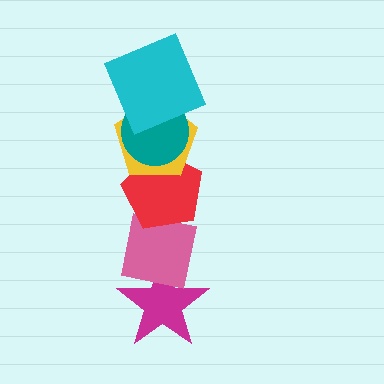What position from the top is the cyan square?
The cyan square is 1st from the top.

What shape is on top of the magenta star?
The pink square is on top of the magenta star.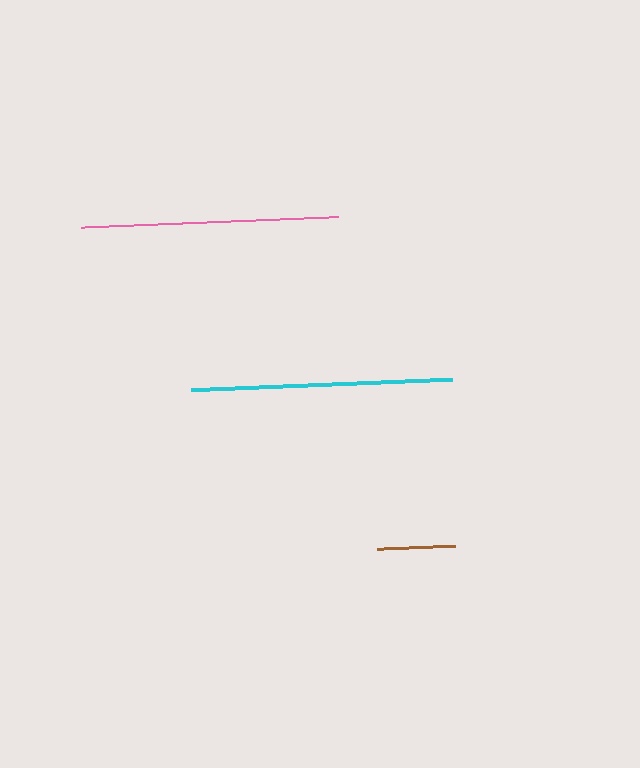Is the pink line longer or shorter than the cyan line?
The cyan line is longer than the pink line.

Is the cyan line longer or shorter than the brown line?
The cyan line is longer than the brown line.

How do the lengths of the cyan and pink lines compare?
The cyan and pink lines are approximately the same length.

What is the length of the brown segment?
The brown segment is approximately 78 pixels long.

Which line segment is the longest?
The cyan line is the longest at approximately 262 pixels.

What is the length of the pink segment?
The pink segment is approximately 257 pixels long.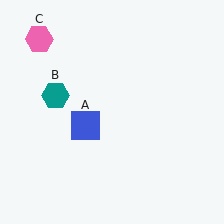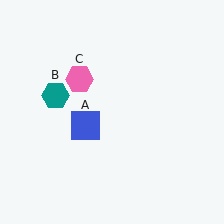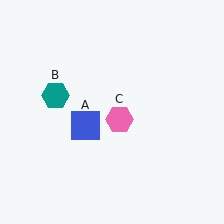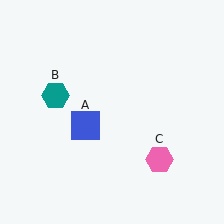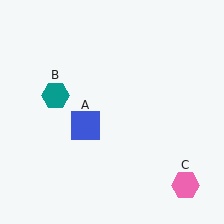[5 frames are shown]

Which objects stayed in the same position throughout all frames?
Blue square (object A) and teal hexagon (object B) remained stationary.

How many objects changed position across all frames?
1 object changed position: pink hexagon (object C).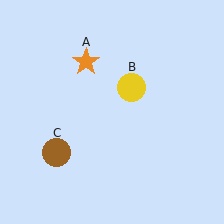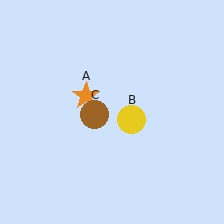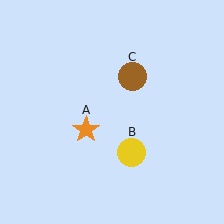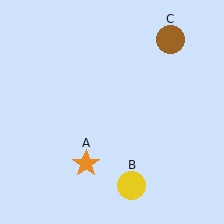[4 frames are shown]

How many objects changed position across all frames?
3 objects changed position: orange star (object A), yellow circle (object B), brown circle (object C).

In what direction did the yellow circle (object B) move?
The yellow circle (object B) moved down.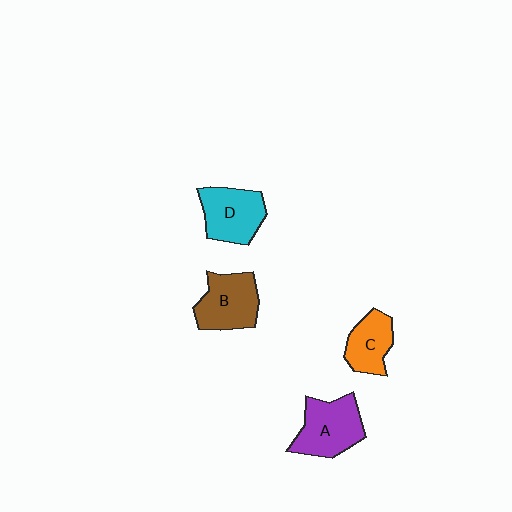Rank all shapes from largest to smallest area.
From largest to smallest: A (purple), B (brown), D (cyan), C (orange).